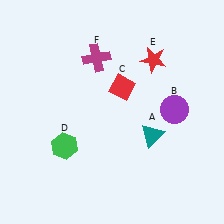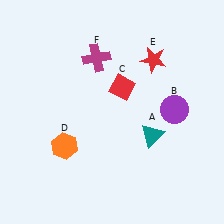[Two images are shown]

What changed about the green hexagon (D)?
In Image 1, D is green. In Image 2, it changed to orange.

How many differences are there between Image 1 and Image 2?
There is 1 difference between the two images.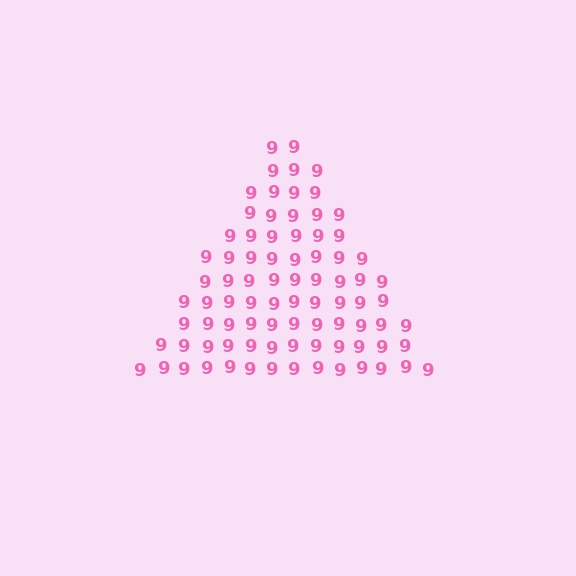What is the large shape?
The large shape is a triangle.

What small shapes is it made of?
It is made of small digit 9's.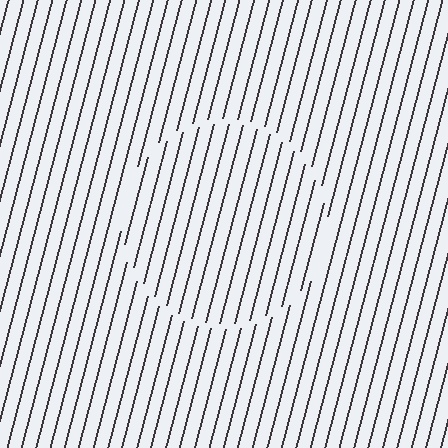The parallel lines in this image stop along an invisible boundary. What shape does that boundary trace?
An illusory circle. The interior of the shape contains the same grating, shifted by half a period — the contour is defined by the phase discontinuity where line-ends from the inner and outer gratings abut.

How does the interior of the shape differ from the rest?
The interior of the shape contains the same grating, shifted by half a period — the contour is defined by the phase discontinuity where line-ends from the inner and outer gratings abut.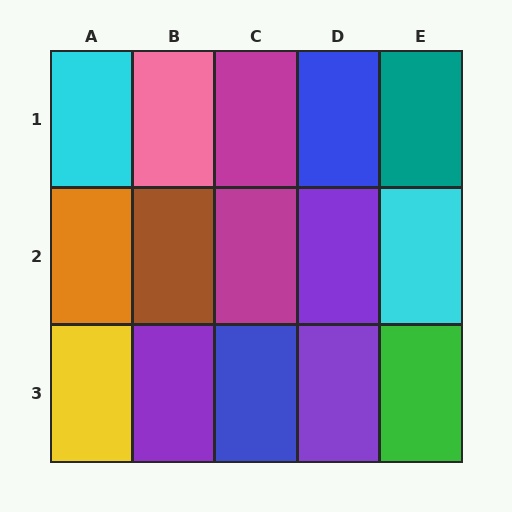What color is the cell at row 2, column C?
Magenta.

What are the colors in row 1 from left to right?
Cyan, pink, magenta, blue, teal.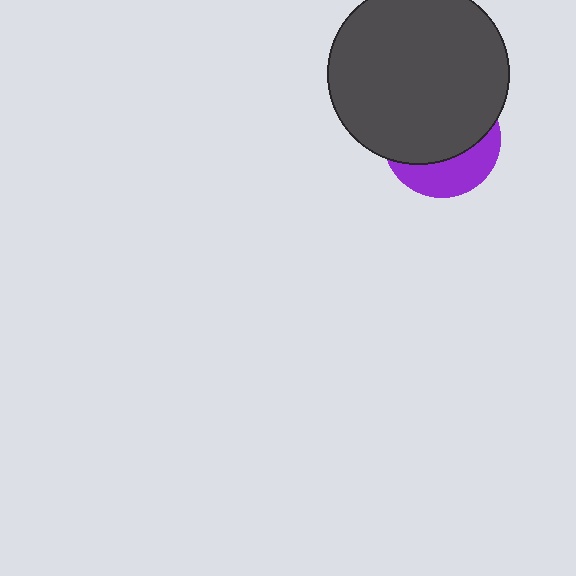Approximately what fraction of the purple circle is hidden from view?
Roughly 66% of the purple circle is hidden behind the dark gray circle.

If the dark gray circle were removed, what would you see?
You would see the complete purple circle.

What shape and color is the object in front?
The object in front is a dark gray circle.